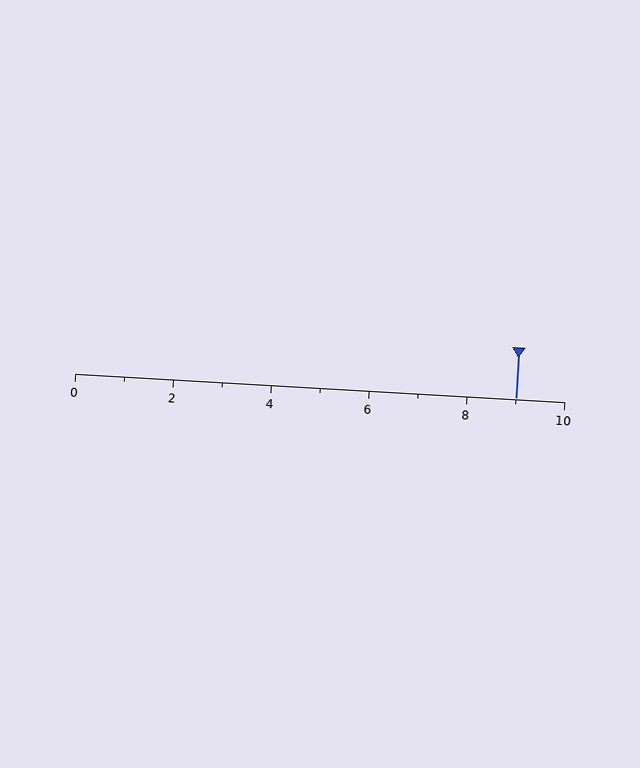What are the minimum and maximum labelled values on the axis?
The axis runs from 0 to 10.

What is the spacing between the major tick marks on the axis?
The major ticks are spaced 2 apart.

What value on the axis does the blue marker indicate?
The marker indicates approximately 9.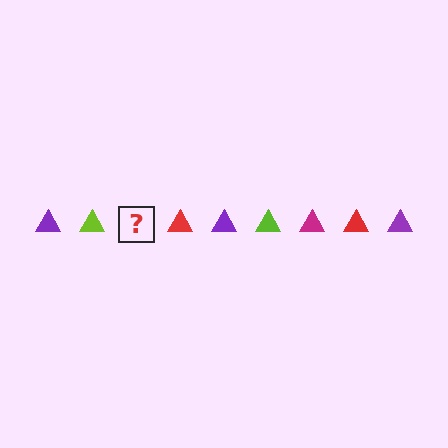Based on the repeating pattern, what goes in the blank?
The blank should be a magenta triangle.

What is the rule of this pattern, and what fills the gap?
The rule is that the pattern cycles through purple, lime, magenta, red triangles. The gap should be filled with a magenta triangle.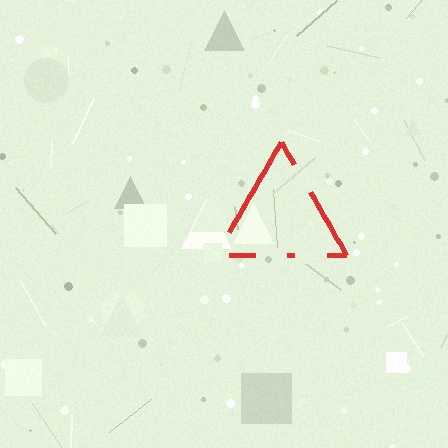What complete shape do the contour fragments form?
The contour fragments form a triangle.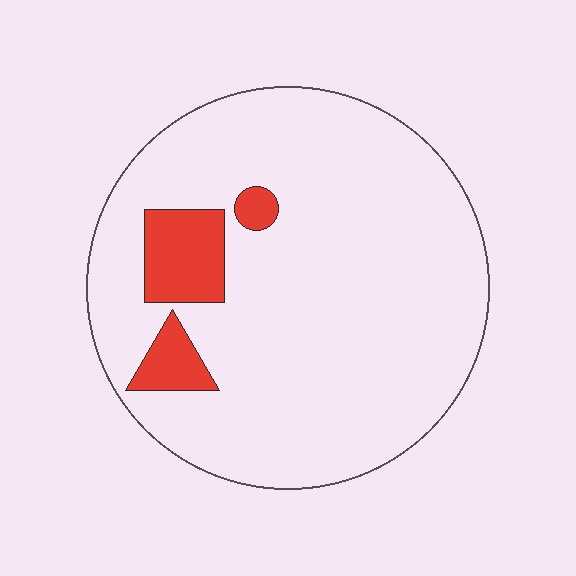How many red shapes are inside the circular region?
3.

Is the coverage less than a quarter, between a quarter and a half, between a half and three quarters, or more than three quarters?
Less than a quarter.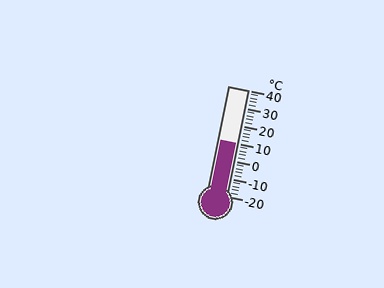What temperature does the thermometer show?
The thermometer shows approximately 10°C.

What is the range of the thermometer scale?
The thermometer scale ranges from -20°C to 40°C.